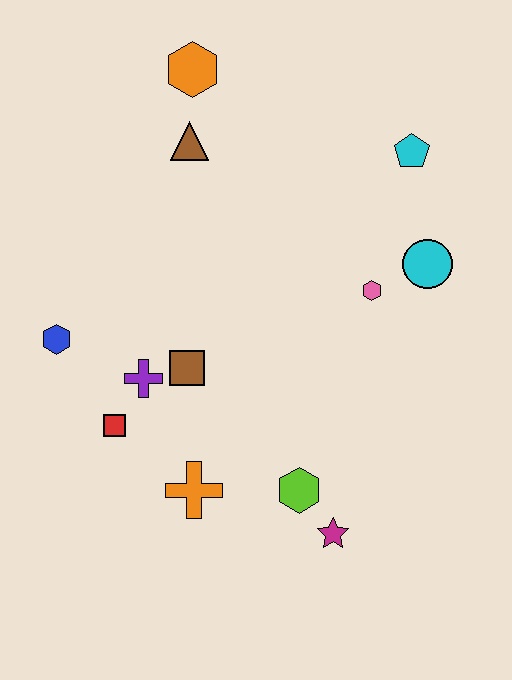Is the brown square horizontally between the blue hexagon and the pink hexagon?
Yes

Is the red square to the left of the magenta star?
Yes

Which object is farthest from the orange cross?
The orange hexagon is farthest from the orange cross.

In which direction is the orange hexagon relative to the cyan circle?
The orange hexagon is to the left of the cyan circle.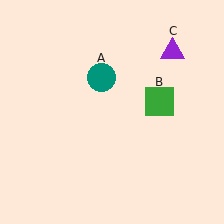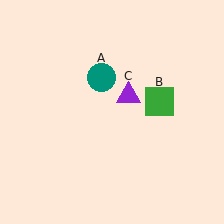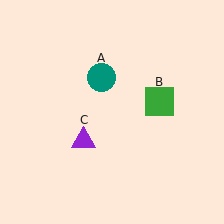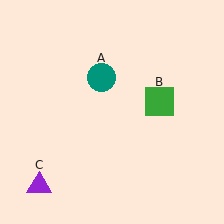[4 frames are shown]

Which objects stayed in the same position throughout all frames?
Teal circle (object A) and green square (object B) remained stationary.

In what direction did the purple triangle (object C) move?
The purple triangle (object C) moved down and to the left.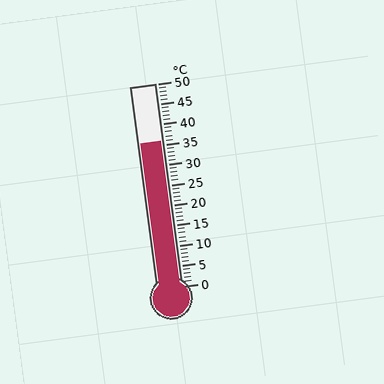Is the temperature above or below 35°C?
The temperature is above 35°C.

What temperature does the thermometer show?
The thermometer shows approximately 36°C.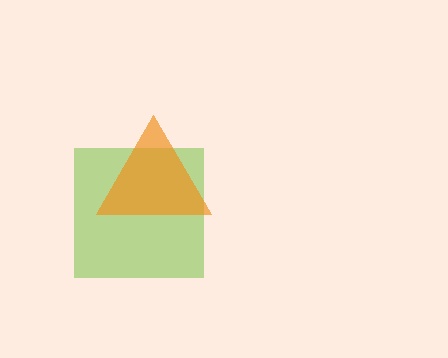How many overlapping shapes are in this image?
There are 2 overlapping shapes in the image.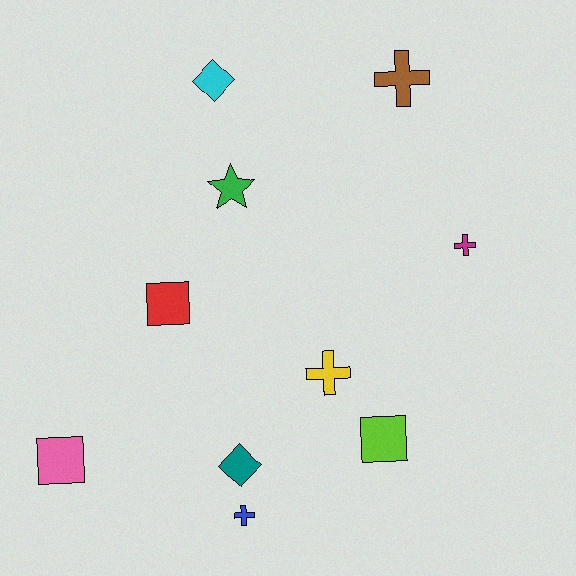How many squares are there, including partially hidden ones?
There are 3 squares.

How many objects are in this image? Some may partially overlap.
There are 10 objects.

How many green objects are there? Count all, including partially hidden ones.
There is 1 green object.